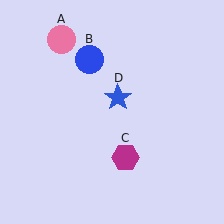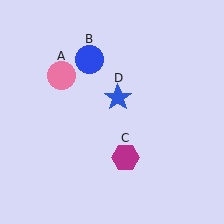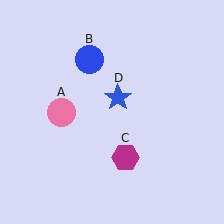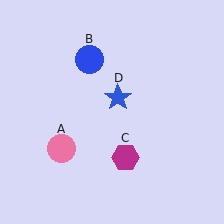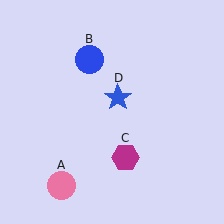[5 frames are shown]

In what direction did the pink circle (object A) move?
The pink circle (object A) moved down.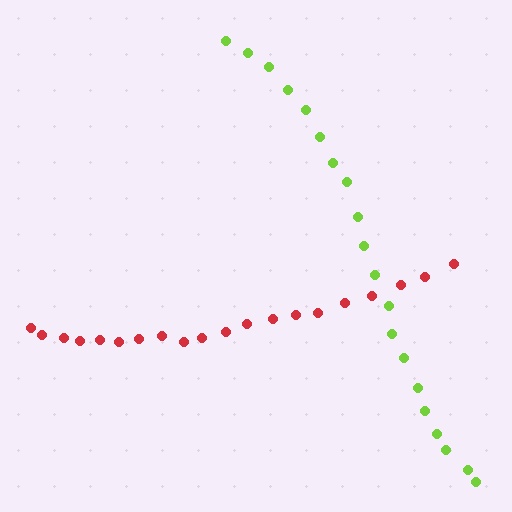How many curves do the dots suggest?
There are 2 distinct paths.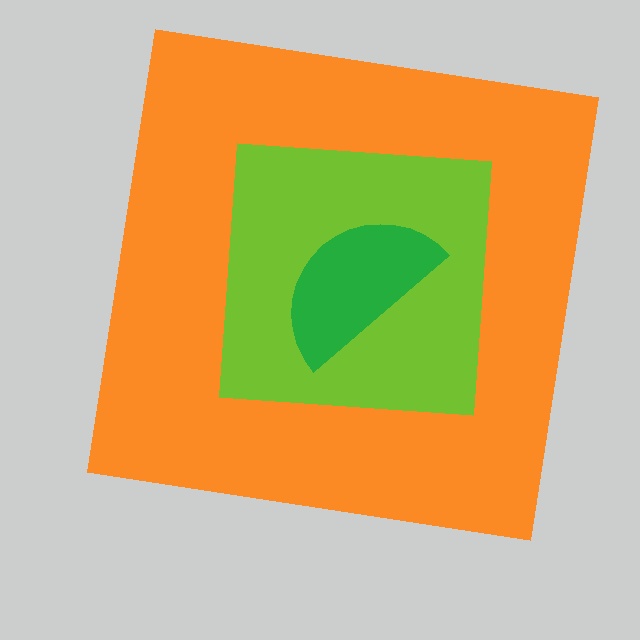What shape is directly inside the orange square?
The lime square.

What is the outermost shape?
The orange square.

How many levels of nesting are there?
3.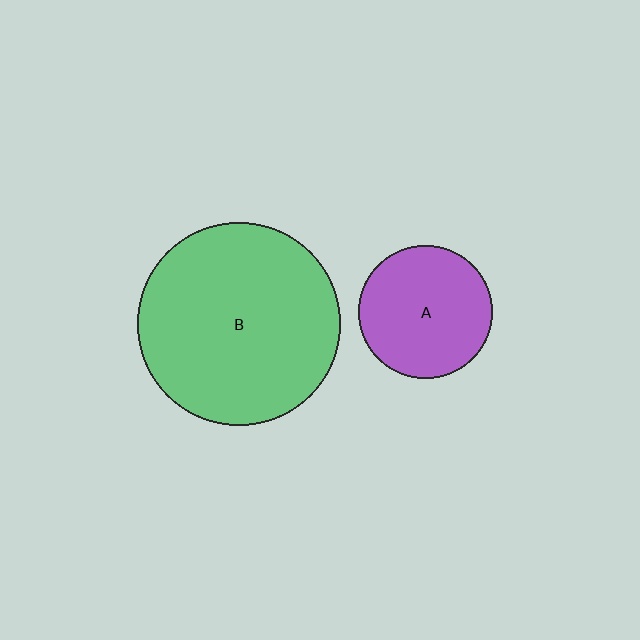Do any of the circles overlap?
No, none of the circles overlap.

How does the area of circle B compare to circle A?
Approximately 2.3 times.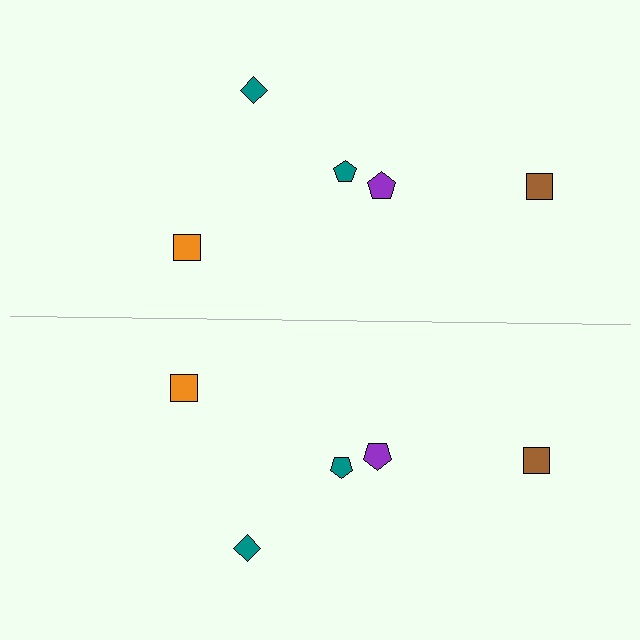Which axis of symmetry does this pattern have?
The pattern has a horizontal axis of symmetry running through the center of the image.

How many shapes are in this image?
There are 10 shapes in this image.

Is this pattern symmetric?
Yes, this pattern has bilateral (reflection) symmetry.